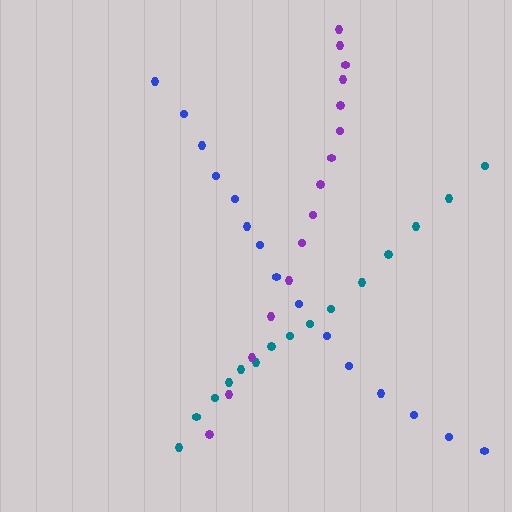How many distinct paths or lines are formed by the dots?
There are 3 distinct paths.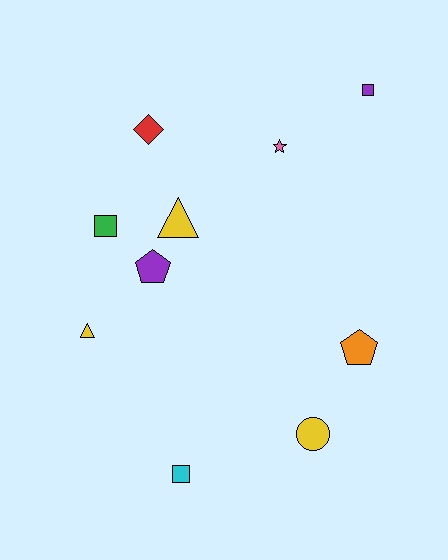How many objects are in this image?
There are 10 objects.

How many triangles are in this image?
There are 2 triangles.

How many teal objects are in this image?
There are no teal objects.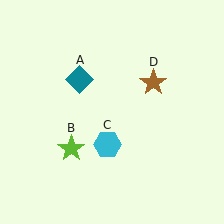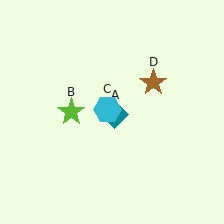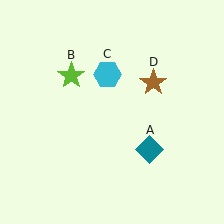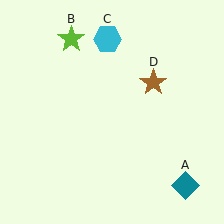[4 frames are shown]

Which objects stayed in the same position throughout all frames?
Brown star (object D) remained stationary.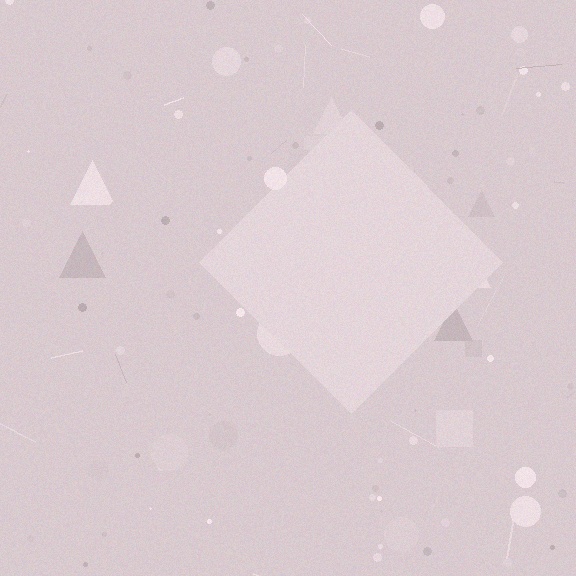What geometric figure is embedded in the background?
A diamond is embedded in the background.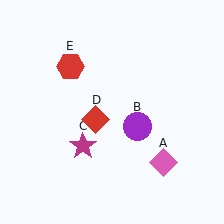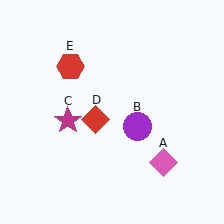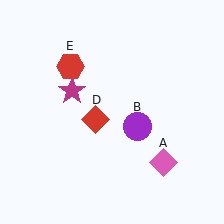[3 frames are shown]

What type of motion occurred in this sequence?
The magenta star (object C) rotated clockwise around the center of the scene.